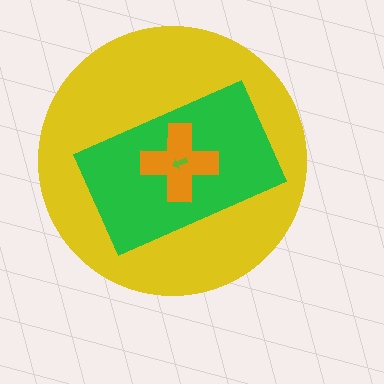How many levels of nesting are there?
4.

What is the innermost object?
The lime arrow.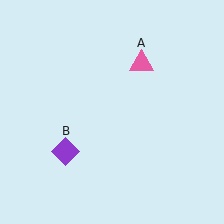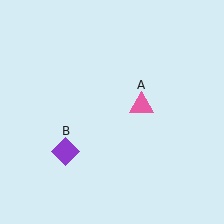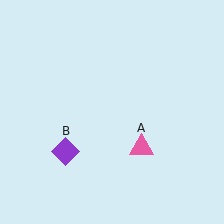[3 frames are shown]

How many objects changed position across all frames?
1 object changed position: pink triangle (object A).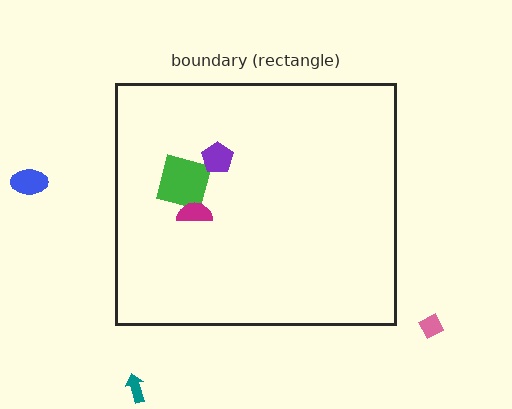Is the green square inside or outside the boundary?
Inside.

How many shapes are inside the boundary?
3 inside, 3 outside.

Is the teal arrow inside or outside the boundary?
Outside.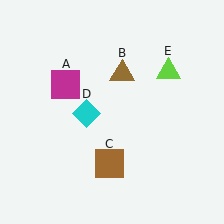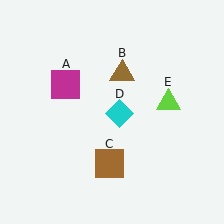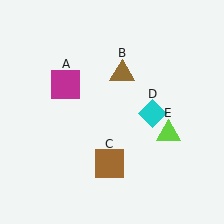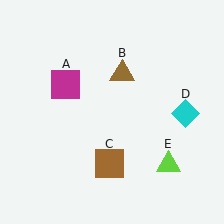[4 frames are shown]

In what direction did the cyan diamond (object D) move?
The cyan diamond (object D) moved right.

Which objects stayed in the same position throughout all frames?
Magenta square (object A) and brown triangle (object B) and brown square (object C) remained stationary.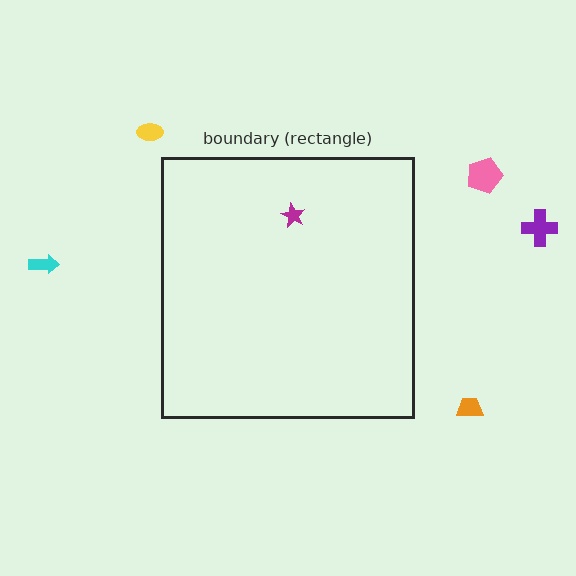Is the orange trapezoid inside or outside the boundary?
Outside.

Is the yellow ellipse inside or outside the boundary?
Outside.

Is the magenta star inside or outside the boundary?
Inside.